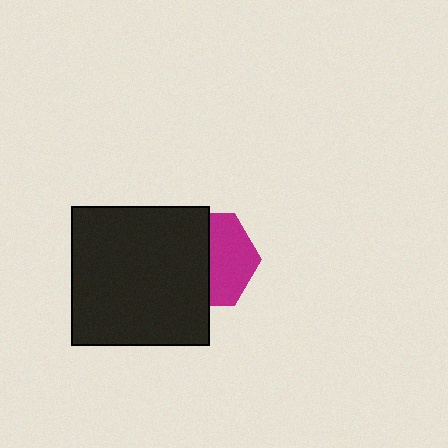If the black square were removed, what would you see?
You would see the complete magenta hexagon.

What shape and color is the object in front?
The object in front is a black square.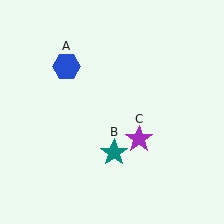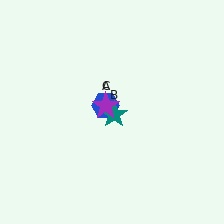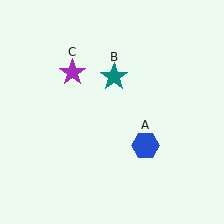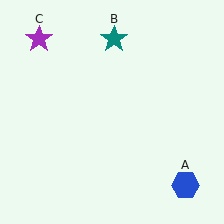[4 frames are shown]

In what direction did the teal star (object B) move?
The teal star (object B) moved up.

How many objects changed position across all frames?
3 objects changed position: blue hexagon (object A), teal star (object B), purple star (object C).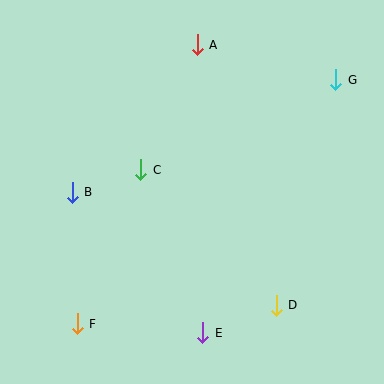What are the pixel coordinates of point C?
Point C is at (141, 170).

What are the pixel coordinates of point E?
Point E is at (203, 333).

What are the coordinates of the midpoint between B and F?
The midpoint between B and F is at (75, 258).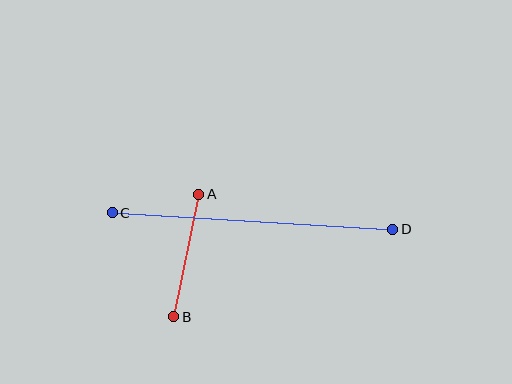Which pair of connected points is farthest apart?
Points C and D are farthest apart.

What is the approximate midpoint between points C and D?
The midpoint is at approximately (253, 221) pixels.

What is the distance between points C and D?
The distance is approximately 281 pixels.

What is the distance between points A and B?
The distance is approximately 125 pixels.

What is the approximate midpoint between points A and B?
The midpoint is at approximately (186, 256) pixels.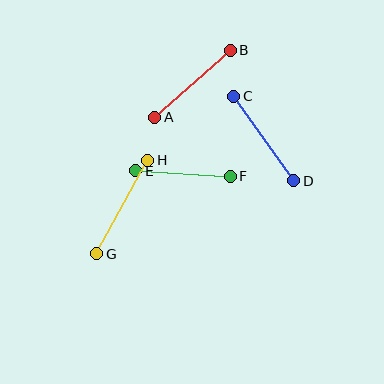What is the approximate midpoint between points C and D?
The midpoint is at approximately (264, 139) pixels.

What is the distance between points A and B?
The distance is approximately 101 pixels.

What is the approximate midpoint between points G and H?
The midpoint is at approximately (122, 207) pixels.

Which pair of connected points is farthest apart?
Points G and H are farthest apart.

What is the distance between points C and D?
The distance is approximately 103 pixels.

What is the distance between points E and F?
The distance is approximately 95 pixels.